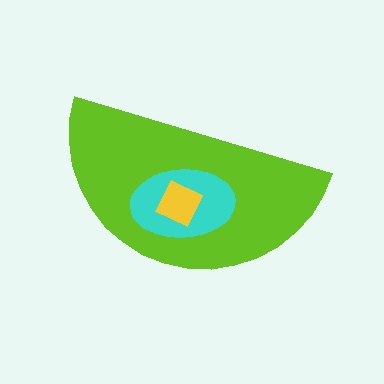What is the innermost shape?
The yellow square.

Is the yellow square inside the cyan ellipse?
Yes.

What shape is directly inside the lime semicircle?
The cyan ellipse.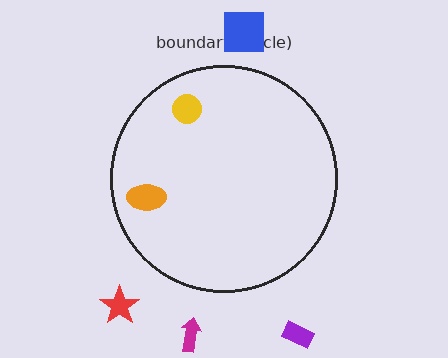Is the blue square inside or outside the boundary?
Outside.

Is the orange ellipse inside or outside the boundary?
Inside.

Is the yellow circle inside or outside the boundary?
Inside.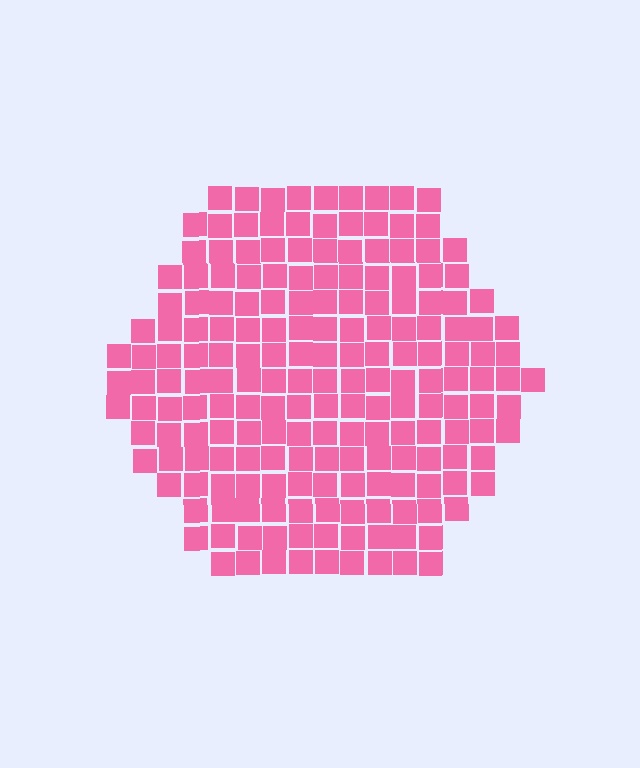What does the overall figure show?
The overall figure shows a hexagon.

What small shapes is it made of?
It is made of small squares.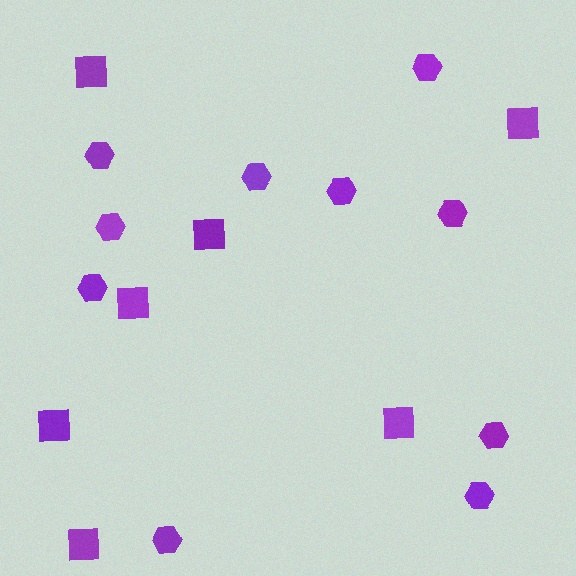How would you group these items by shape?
There are 2 groups: one group of squares (7) and one group of hexagons (10).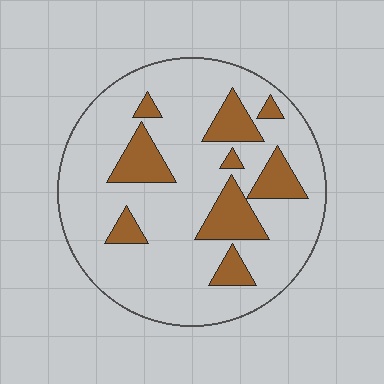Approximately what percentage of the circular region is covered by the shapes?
Approximately 20%.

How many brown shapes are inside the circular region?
9.